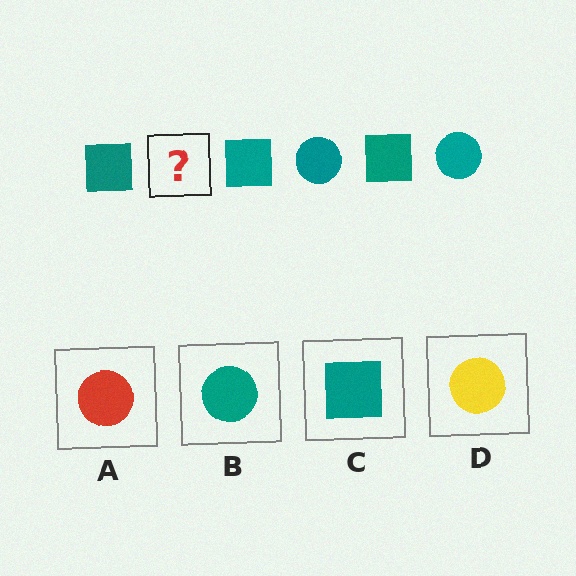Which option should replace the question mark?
Option B.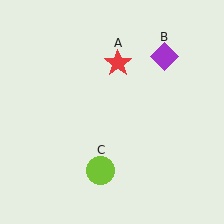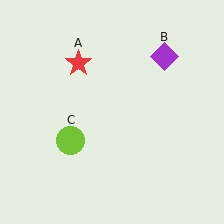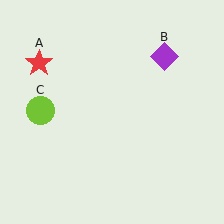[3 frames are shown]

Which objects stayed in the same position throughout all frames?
Purple diamond (object B) remained stationary.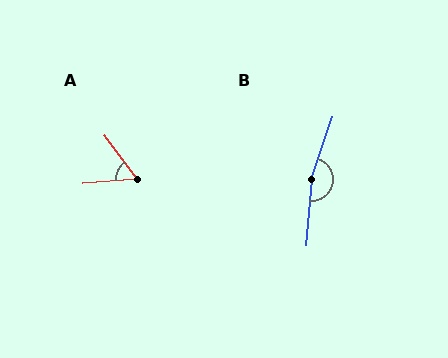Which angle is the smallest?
A, at approximately 58 degrees.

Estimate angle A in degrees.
Approximately 58 degrees.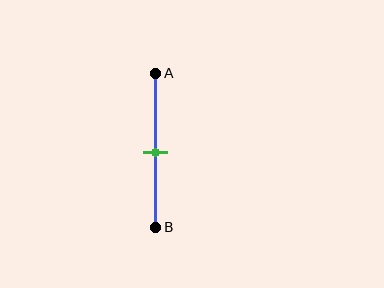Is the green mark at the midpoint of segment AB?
Yes, the mark is approximately at the midpoint.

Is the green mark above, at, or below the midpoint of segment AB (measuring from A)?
The green mark is approximately at the midpoint of segment AB.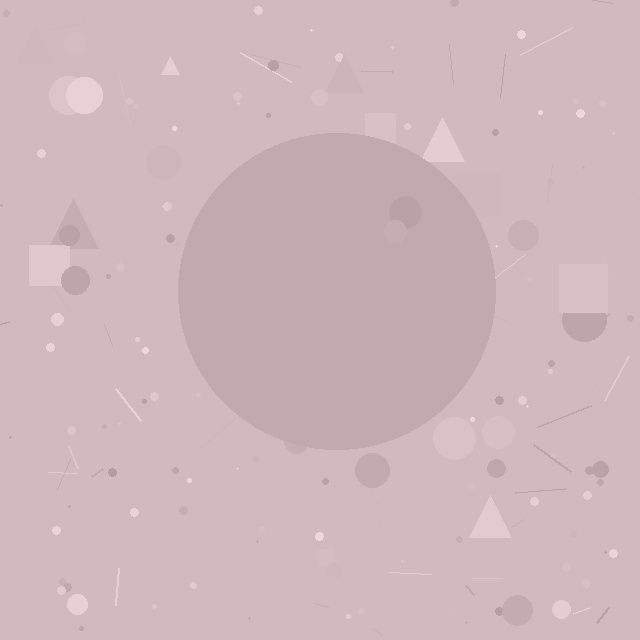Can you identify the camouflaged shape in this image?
The camouflaged shape is a circle.